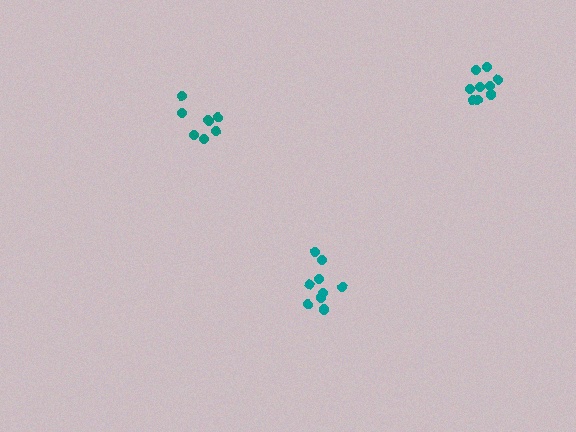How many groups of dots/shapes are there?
There are 3 groups.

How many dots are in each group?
Group 1: 9 dots, Group 2: 9 dots, Group 3: 9 dots (27 total).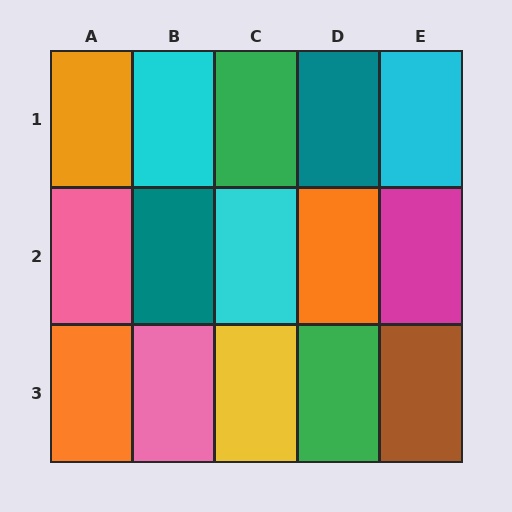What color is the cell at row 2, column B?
Teal.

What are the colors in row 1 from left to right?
Orange, cyan, green, teal, cyan.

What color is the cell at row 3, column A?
Orange.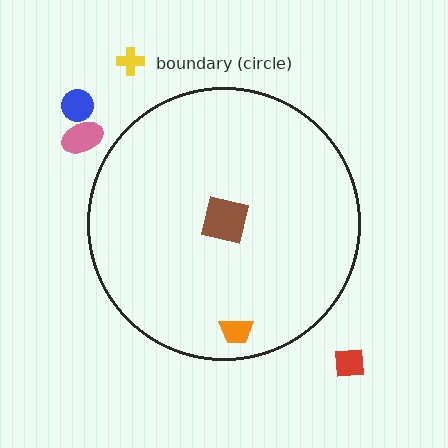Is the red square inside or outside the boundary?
Outside.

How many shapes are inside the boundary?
2 inside, 4 outside.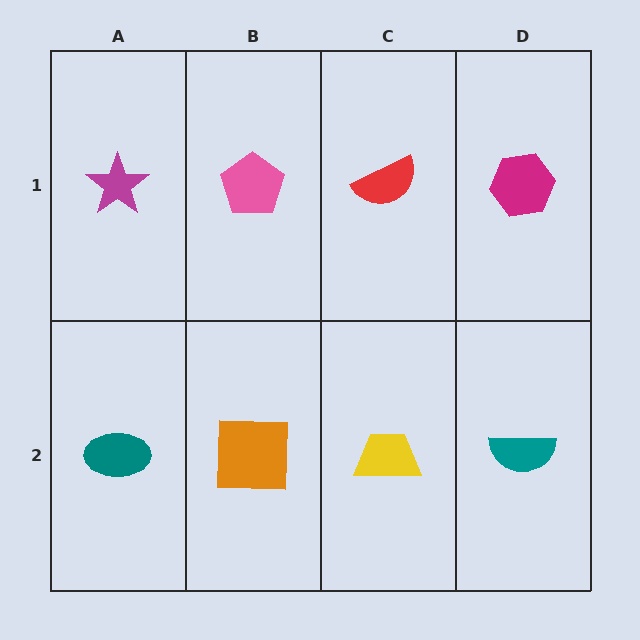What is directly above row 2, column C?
A red semicircle.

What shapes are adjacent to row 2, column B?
A pink pentagon (row 1, column B), a teal ellipse (row 2, column A), a yellow trapezoid (row 2, column C).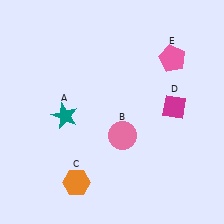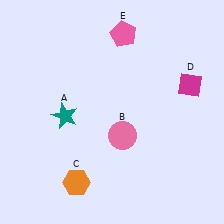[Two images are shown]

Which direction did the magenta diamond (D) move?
The magenta diamond (D) moved up.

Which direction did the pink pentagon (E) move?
The pink pentagon (E) moved left.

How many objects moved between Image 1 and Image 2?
2 objects moved between the two images.